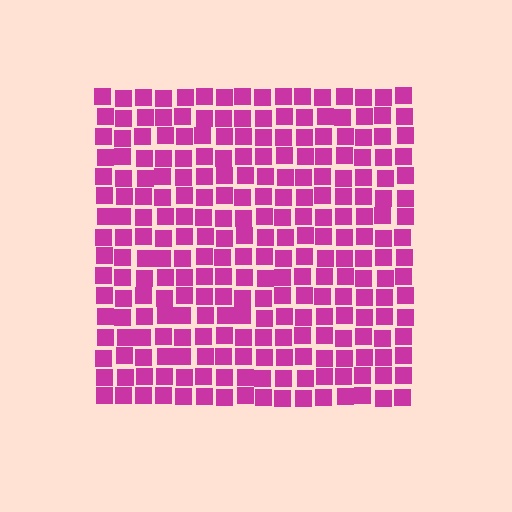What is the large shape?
The large shape is a square.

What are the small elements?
The small elements are squares.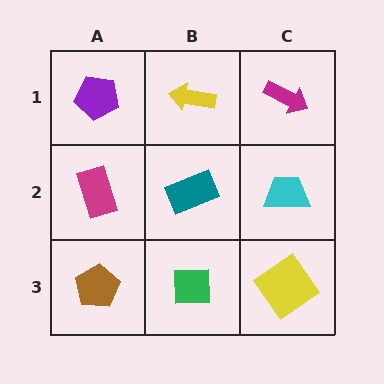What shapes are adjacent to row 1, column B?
A teal rectangle (row 2, column B), a purple pentagon (row 1, column A), a magenta arrow (row 1, column C).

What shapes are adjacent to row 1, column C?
A cyan trapezoid (row 2, column C), a yellow arrow (row 1, column B).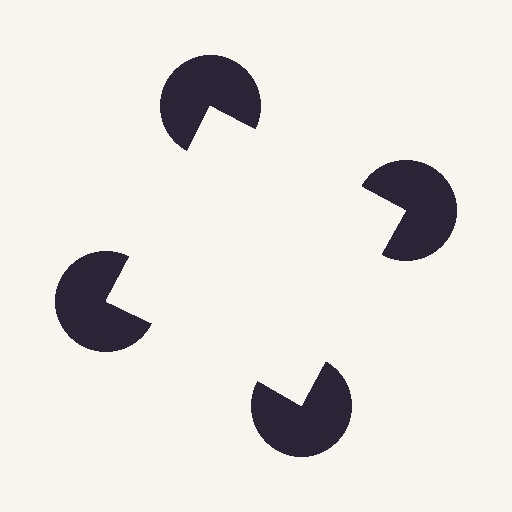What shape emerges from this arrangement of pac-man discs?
An illusory square — its edges are inferred from the aligned wedge cuts in the pac-man discs, not physically drawn.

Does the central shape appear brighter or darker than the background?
It typically appears slightly brighter than the background, even though no actual brightness change is drawn.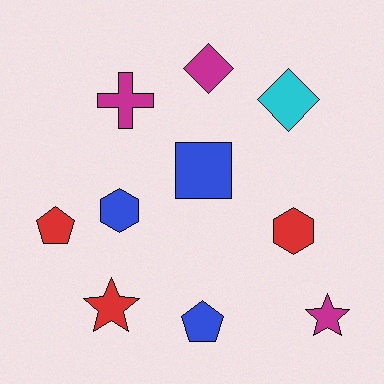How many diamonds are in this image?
There are 2 diamonds.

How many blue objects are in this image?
There are 3 blue objects.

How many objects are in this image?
There are 10 objects.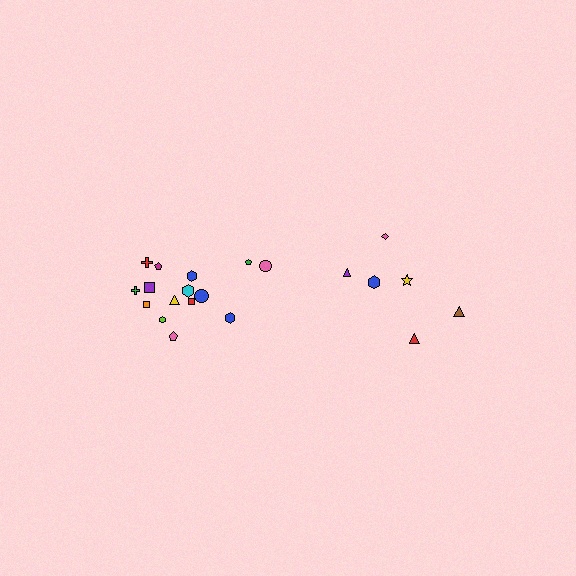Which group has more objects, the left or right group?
The left group.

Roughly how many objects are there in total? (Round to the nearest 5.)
Roughly 20 objects in total.